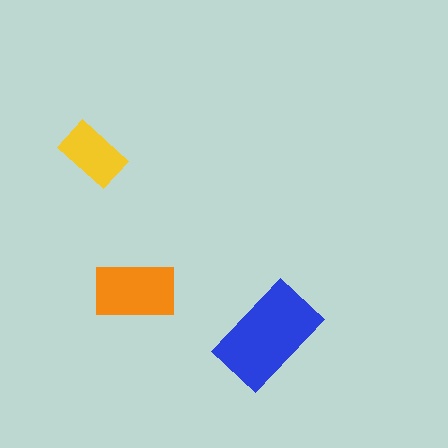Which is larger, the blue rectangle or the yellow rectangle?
The blue one.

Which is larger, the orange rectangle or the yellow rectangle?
The orange one.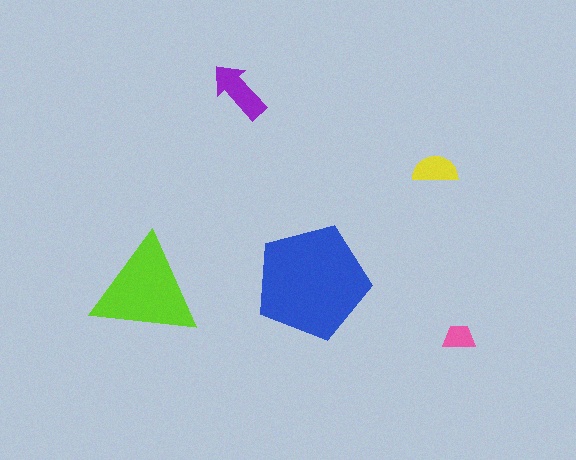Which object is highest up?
The purple arrow is topmost.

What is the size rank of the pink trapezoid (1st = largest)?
5th.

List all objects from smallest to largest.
The pink trapezoid, the yellow semicircle, the purple arrow, the lime triangle, the blue pentagon.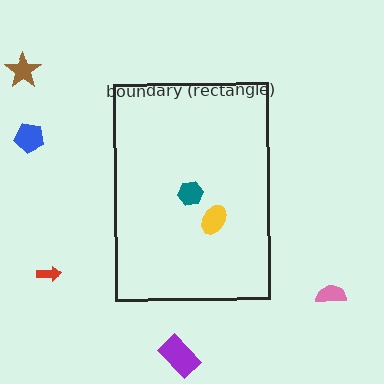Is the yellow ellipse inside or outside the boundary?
Inside.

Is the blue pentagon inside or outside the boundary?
Outside.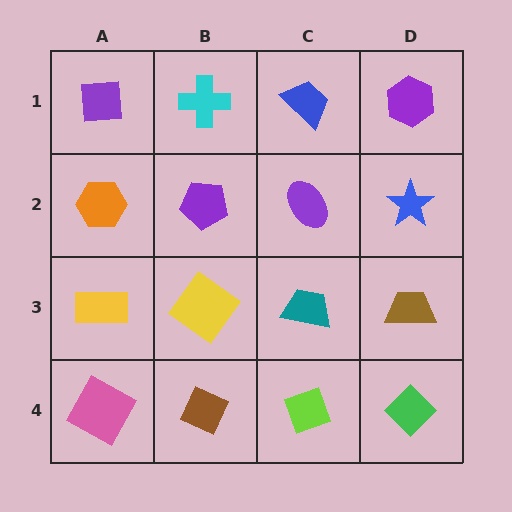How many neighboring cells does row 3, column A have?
3.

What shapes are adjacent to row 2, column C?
A blue trapezoid (row 1, column C), a teal trapezoid (row 3, column C), a purple pentagon (row 2, column B), a blue star (row 2, column D).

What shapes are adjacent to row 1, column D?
A blue star (row 2, column D), a blue trapezoid (row 1, column C).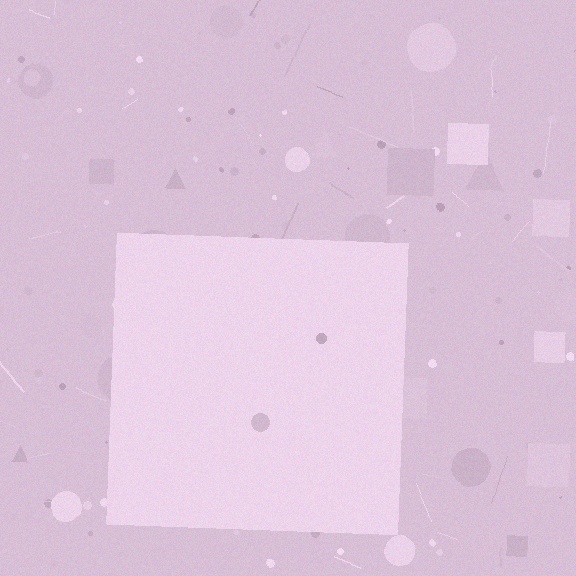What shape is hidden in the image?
A square is hidden in the image.